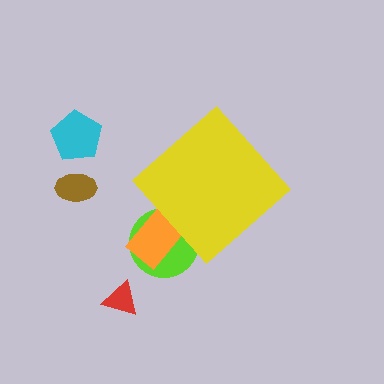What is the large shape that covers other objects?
A yellow diamond.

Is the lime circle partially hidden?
Yes, the lime circle is partially hidden behind the yellow diamond.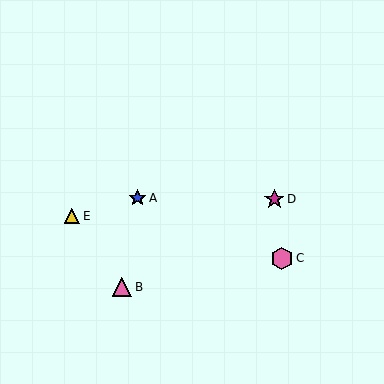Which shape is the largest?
The pink hexagon (labeled C) is the largest.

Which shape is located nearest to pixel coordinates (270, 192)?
The magenta star (labeled D) at (274, 199) is nearest to that location.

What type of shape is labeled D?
Shape D is a magenta star.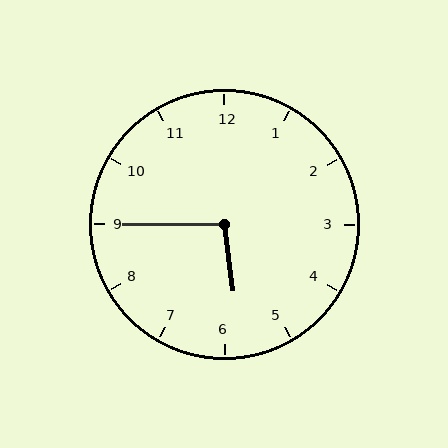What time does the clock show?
5:45.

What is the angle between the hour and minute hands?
Approximately 98 degrees.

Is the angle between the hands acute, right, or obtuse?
It is obtuse.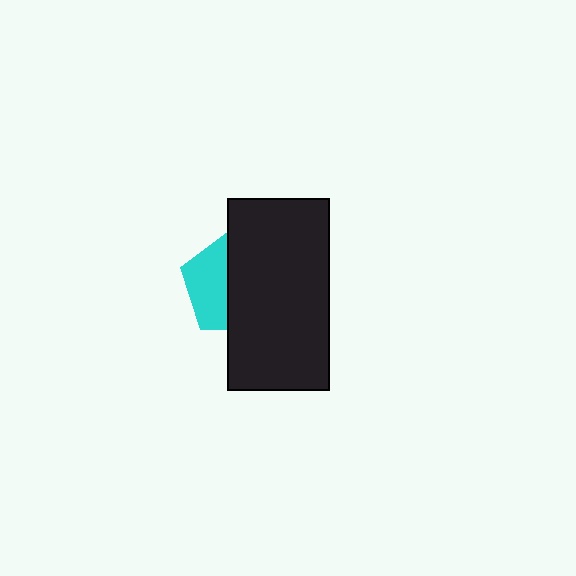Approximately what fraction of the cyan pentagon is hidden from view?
Roughly 57% of the cyan pentagon is hidden behind the black rectangle.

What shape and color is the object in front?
The object in front is a black rectangle.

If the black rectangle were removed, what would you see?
You would see the complete cyan pentagon.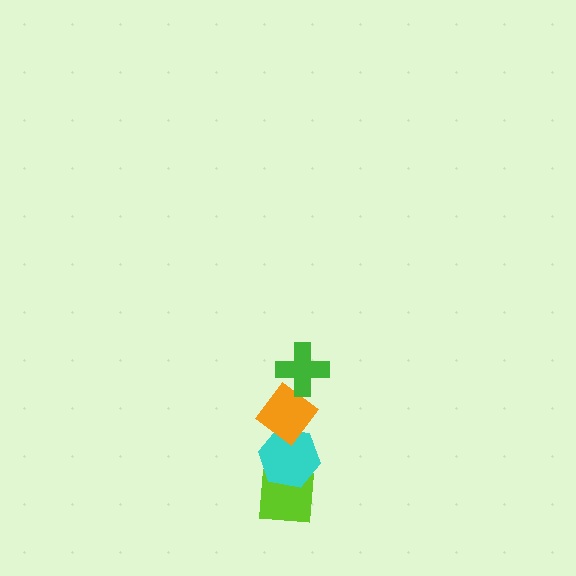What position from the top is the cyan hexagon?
The cyan hexagon is 3rd from the top.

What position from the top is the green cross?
The green cross is 1st from the top.